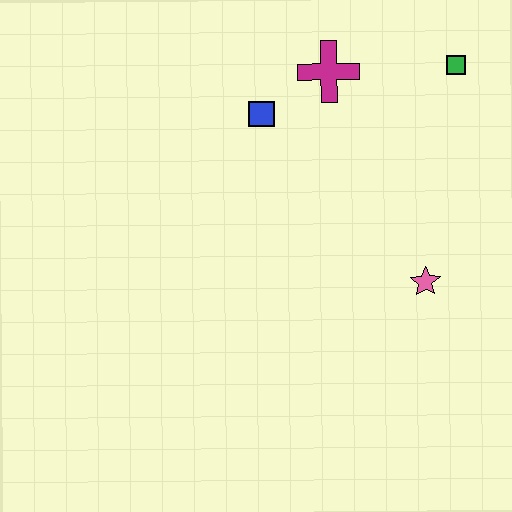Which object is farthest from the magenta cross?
The pink star is farthest from the magenta cross.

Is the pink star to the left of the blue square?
No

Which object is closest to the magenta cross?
The blue square is closest to the magenta cross.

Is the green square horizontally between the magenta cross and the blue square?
No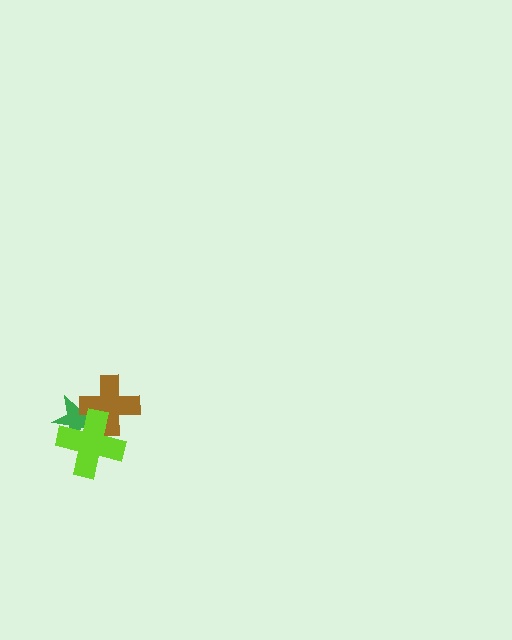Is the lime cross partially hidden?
No, no other shape covers it.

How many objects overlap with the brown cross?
2 objects overlap with the brown cross.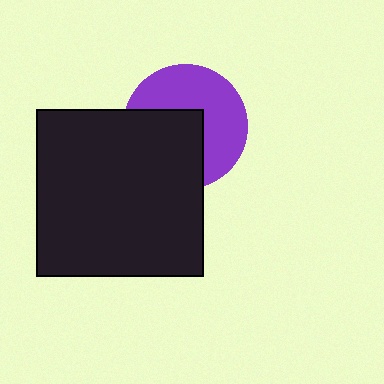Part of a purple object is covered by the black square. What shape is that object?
It is a circle.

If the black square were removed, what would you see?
You would see the complete purple circle.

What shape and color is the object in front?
The object in front is a black square.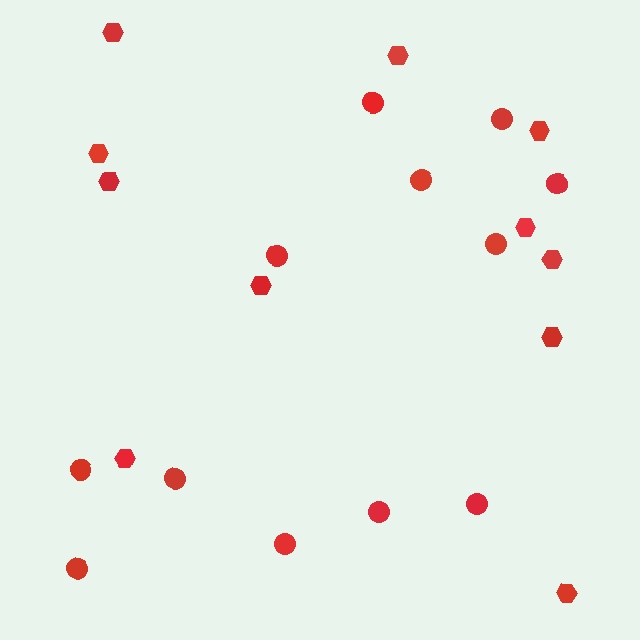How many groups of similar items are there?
There are 2 groups: one group of hexagons (11) and one group of circles (12).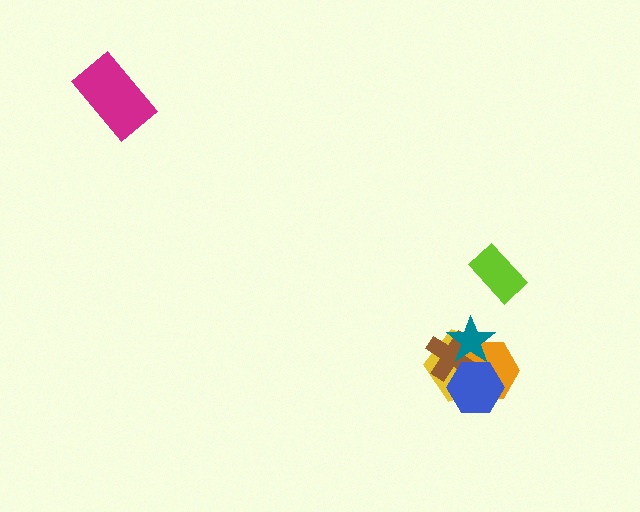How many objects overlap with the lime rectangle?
0 objects overlap with the lime rectangle.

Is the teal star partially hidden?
Yes, it is partially covered by another shape.